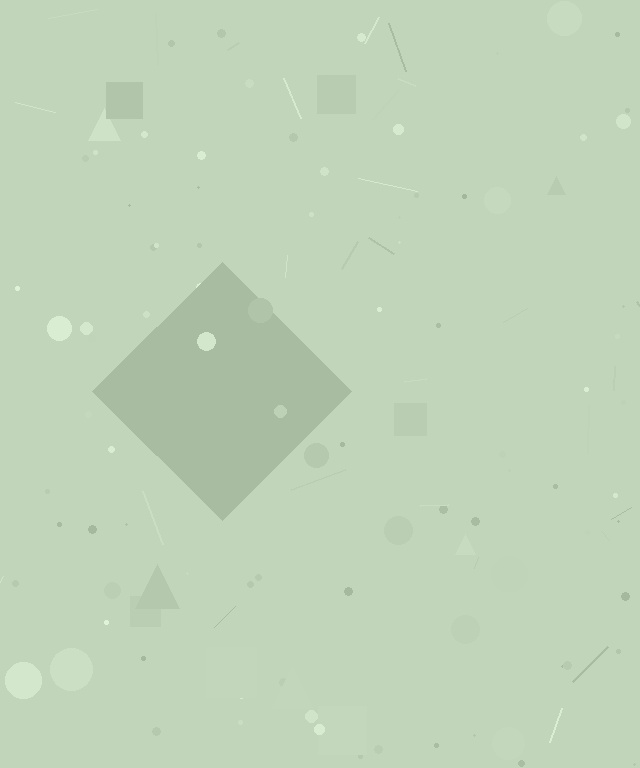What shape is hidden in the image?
A diamond is hidden in the image.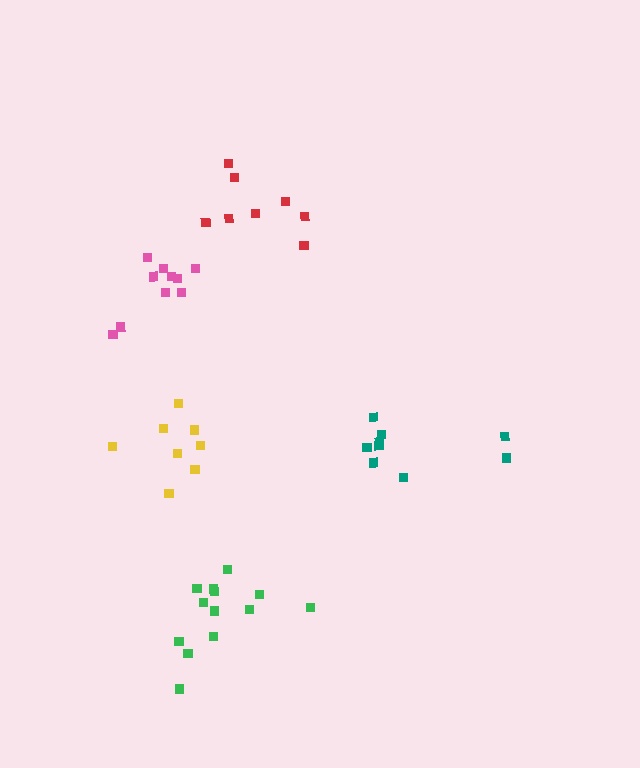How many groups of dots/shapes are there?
There are 5 groups.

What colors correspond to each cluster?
The clusters are colored: teal, yellow, pink, red, green.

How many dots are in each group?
Group 1: 9 dots, Group 2: 8 dots, Group 3: 10 dots, Group 4: 8 dots, Group 5: 13 dots (48 total).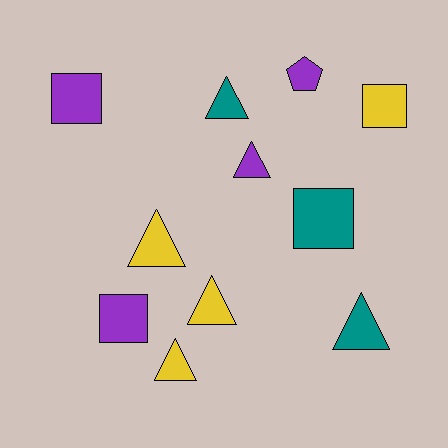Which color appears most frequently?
Purple, with 4 objects.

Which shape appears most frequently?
Triangle, with 6 objects.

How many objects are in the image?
There are 11 objects.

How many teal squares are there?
There is 1 teal square.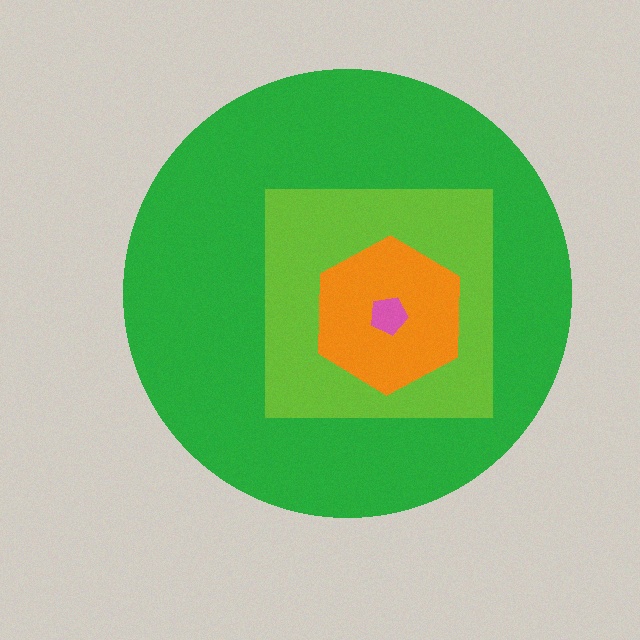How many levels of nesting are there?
4.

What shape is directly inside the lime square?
The orange hexagon.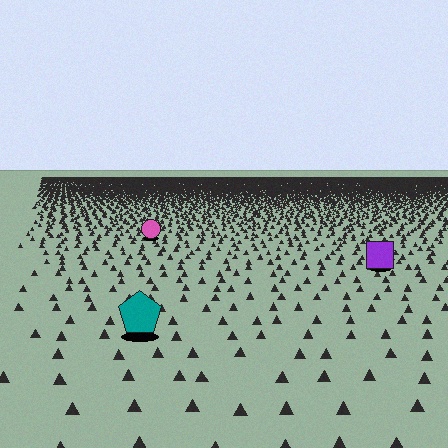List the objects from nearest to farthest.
From nearest to farthest: the teal pentagon, the purple square, the pink circle.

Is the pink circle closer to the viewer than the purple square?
No. The purple square is closer — you can tell from the texture gradient: the ground texture is coarser near it.